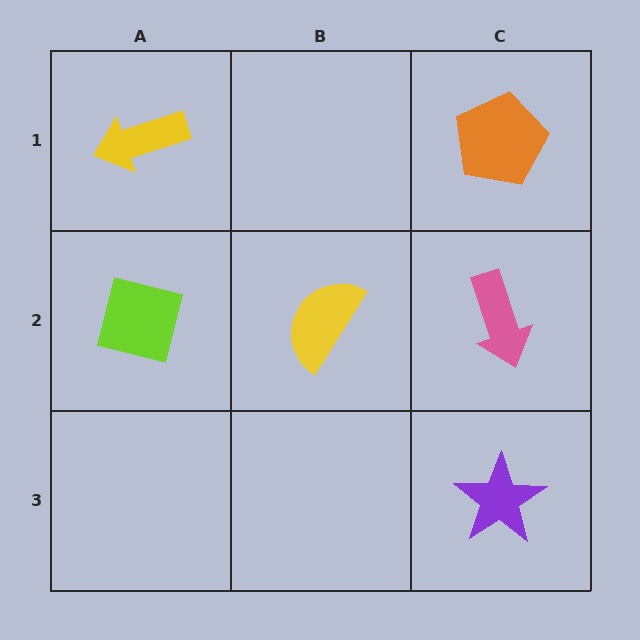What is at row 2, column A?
A lime square.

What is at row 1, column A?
A yellow arrow.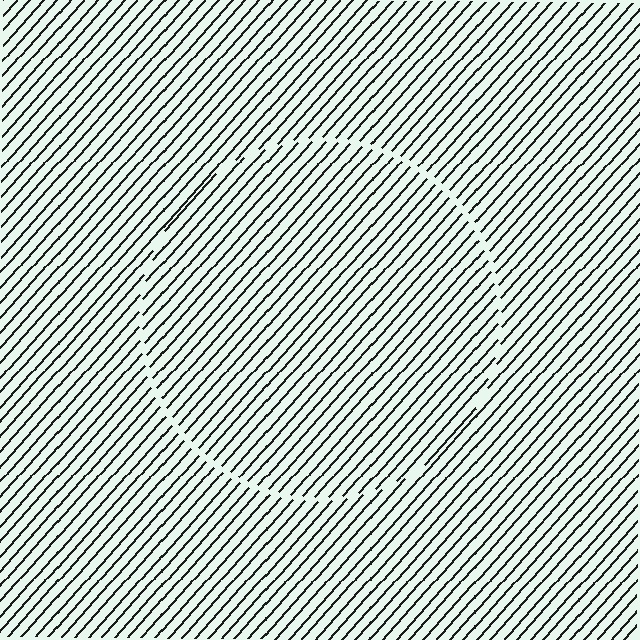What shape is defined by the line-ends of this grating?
An illusory circle. The interior of the shape contains the same grating, shifted by half a period — the contour is defined by the phase discontinuity where line-ends from the inner and outer gratings abut.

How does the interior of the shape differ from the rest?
The interior of the shape contains the same grating, shifted by half a period — the contour is defined by the phase discontinuity where line-ends from the inner and outer gratings abut.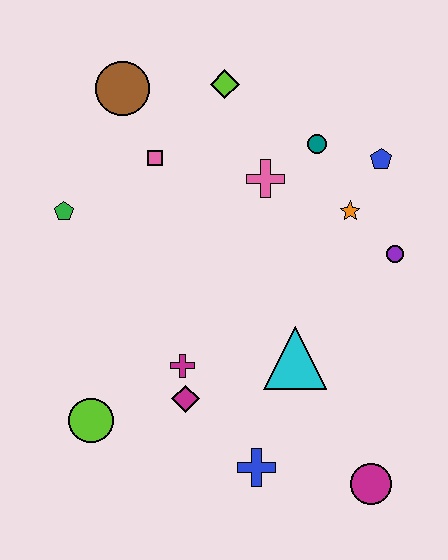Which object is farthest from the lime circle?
The blue pentagon is farthest from the lime circle.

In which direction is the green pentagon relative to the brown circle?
The green pentagon is below the brown circle.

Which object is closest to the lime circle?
The magenta diamond is closest to the lime circle.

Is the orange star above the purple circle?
Yes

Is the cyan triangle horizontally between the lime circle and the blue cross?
No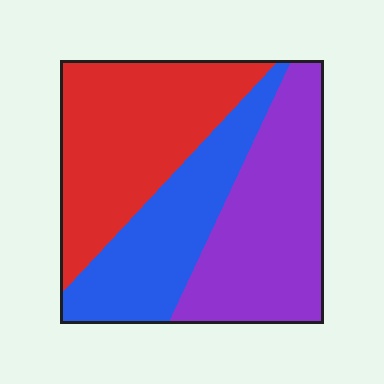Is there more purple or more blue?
Purple.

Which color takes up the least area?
Blue, at roughly 25%.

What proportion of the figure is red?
Red covers 37% of the figure.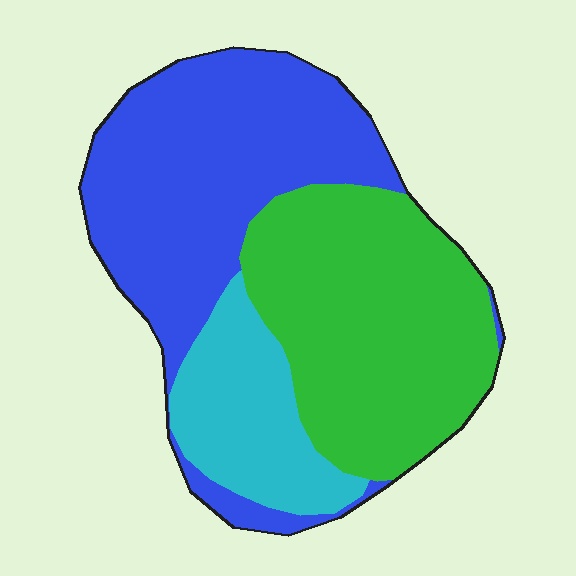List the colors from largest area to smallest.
From largest to smallest: blue, green, cyan.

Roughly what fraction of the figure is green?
Green takes up about two fifths (2/5) of the figure.